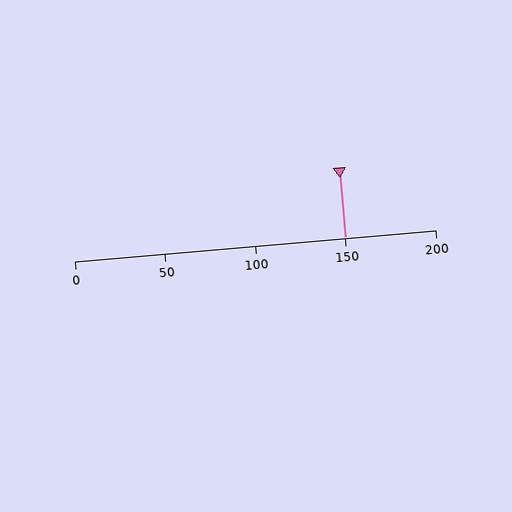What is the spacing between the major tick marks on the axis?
The major ticks are spaced 50 apart.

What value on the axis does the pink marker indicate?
The marker indicates approximately 150.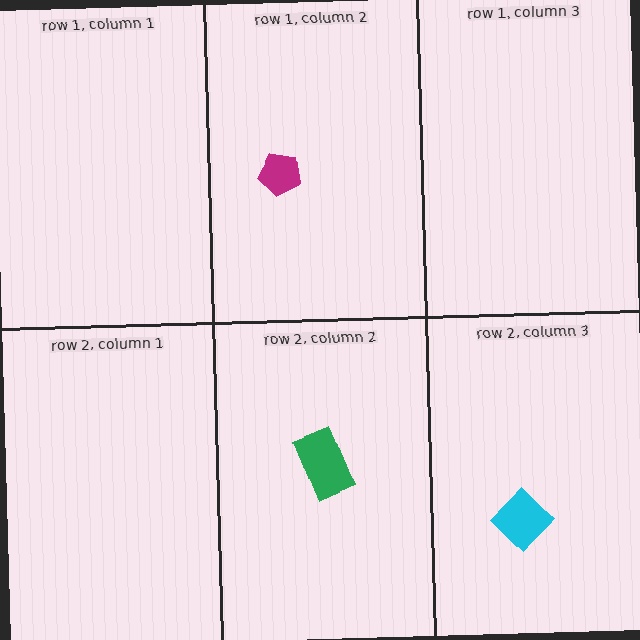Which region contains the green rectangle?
The row 2, column 2 region.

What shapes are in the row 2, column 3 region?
The cyan diamond.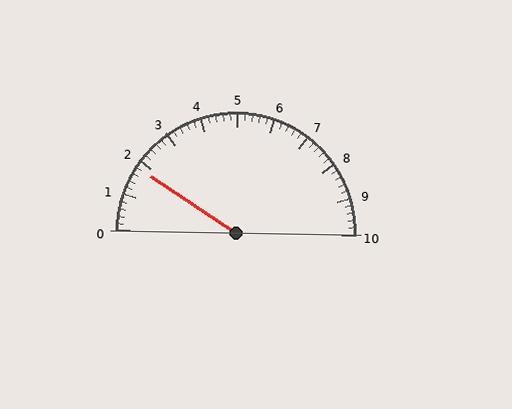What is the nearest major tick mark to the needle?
The nearest major tick mark is 2.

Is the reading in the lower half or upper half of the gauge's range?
The reading is in the lower half of the range (0 to 10).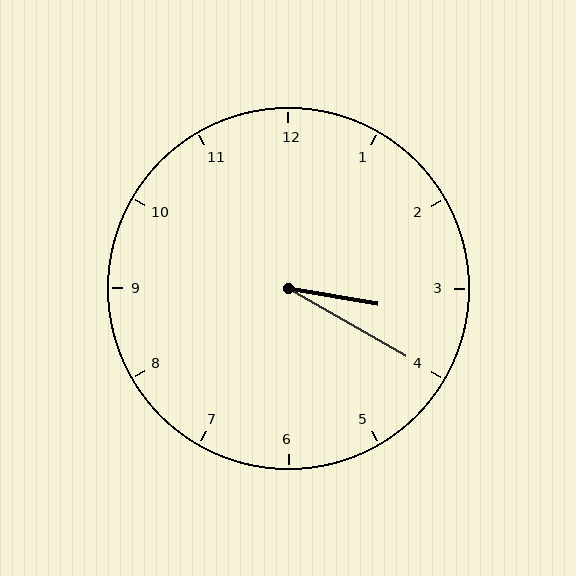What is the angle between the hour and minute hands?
Approximately 20 degrees.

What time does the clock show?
3:20.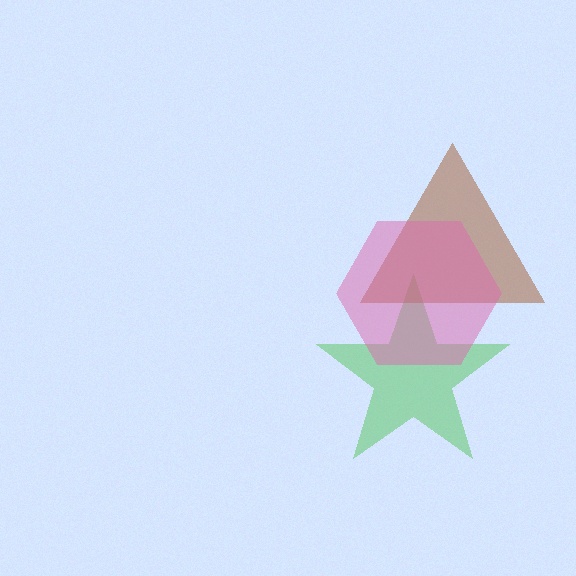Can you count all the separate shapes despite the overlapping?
Yes, there are 3 separate shapes.